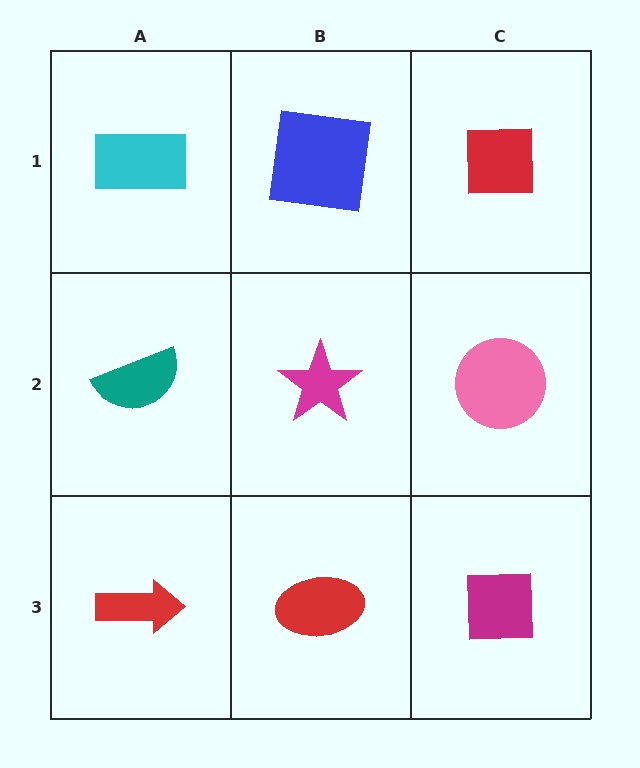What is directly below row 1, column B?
A magenta star.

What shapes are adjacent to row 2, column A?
A cyan rectangle (row 1, column A), a red arrow (row 3, column A), a magenta star (row 2, column B).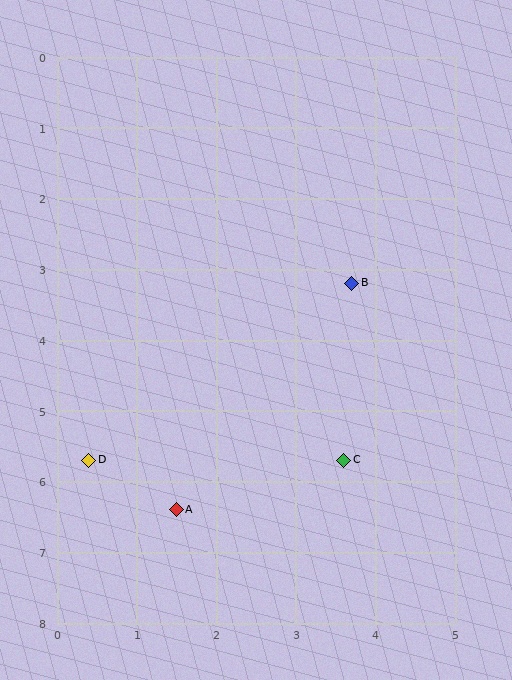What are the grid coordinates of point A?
Point A is at approximately (1.5, 6.4).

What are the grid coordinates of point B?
Point B is at approximately (3.7, 3.2).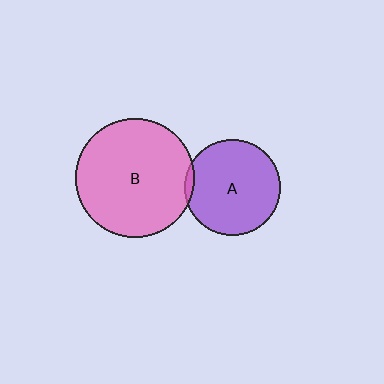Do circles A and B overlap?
Yes.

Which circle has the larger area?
Circle B (pink).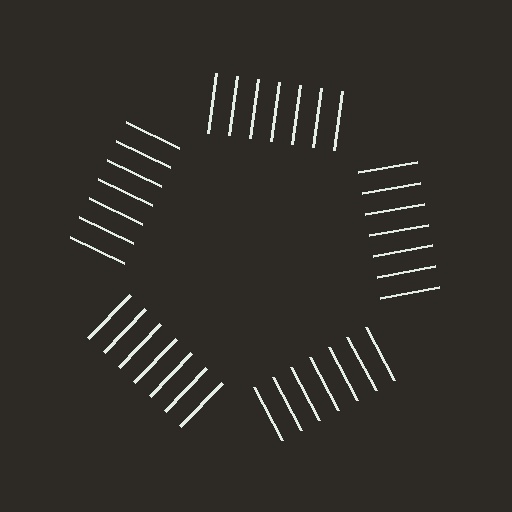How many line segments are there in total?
35 — 7 along each of the 5 edges.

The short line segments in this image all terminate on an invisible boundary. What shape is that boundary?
An illusory pentagon — the line segments terminate on its edges but no continuous stroke is drawn.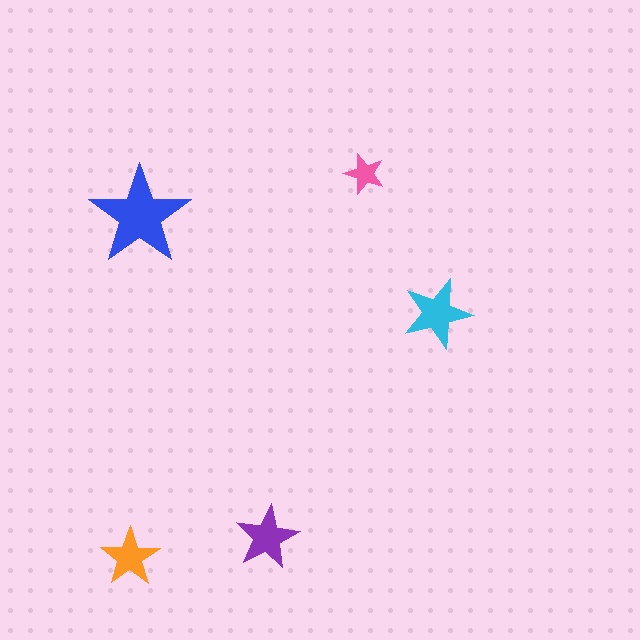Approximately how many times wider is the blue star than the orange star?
About 1.5 times wider.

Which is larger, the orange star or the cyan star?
The cyan one.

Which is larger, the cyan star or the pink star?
The cyan one.